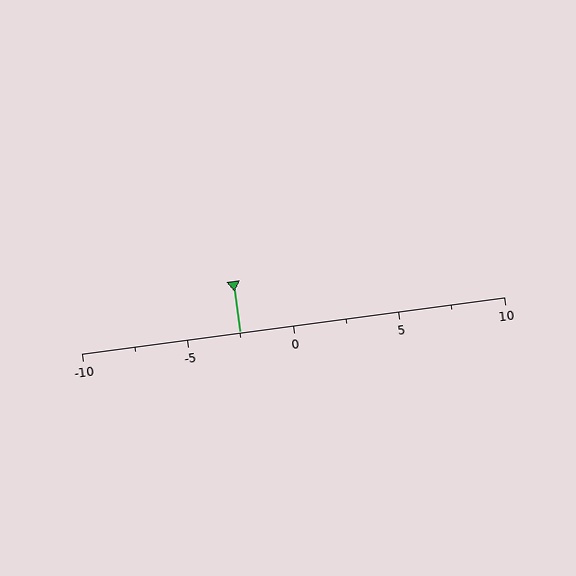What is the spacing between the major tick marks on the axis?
The major ticks are spaced 5 apart.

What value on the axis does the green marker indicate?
The marker indicates approximately -2.5.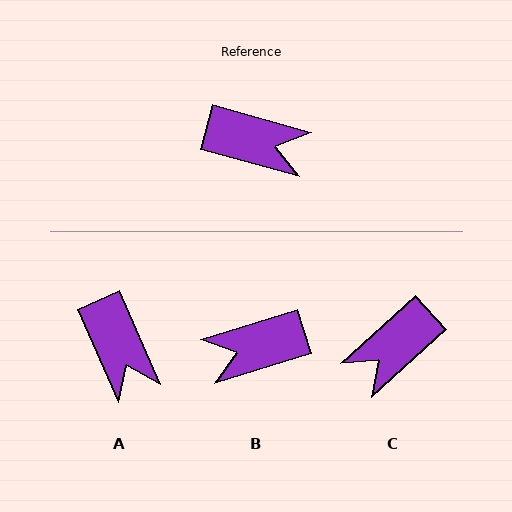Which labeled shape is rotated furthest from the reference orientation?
B, about 147 degrees away.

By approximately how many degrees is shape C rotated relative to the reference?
Approximately 122 degrees clockwise.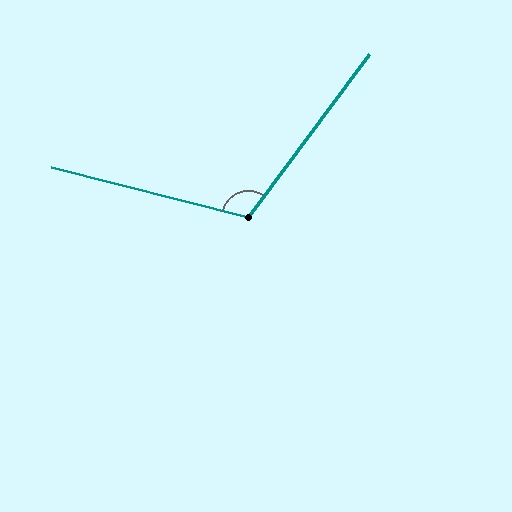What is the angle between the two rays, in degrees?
Approximately 112 degrees.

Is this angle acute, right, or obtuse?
It is obtuse.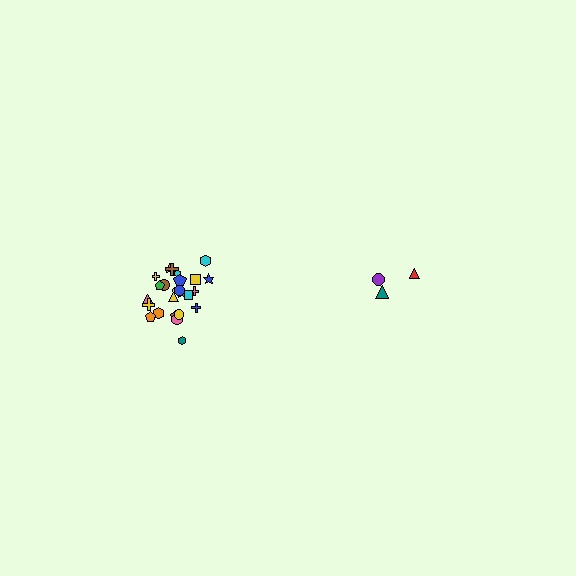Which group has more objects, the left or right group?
The left group.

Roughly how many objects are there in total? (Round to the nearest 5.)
Roughly 30 objects in total.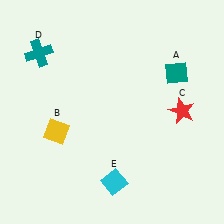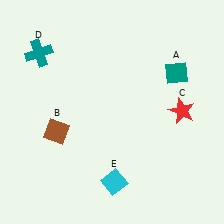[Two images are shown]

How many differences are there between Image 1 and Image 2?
There is 1 difference between the two images.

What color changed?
The diamond (B) changed from yellow in Image 1 to brown in Image 2.